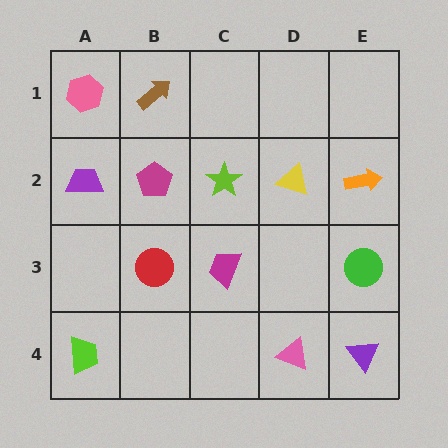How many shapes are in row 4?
3 shapes.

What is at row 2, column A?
A purple trapezoid.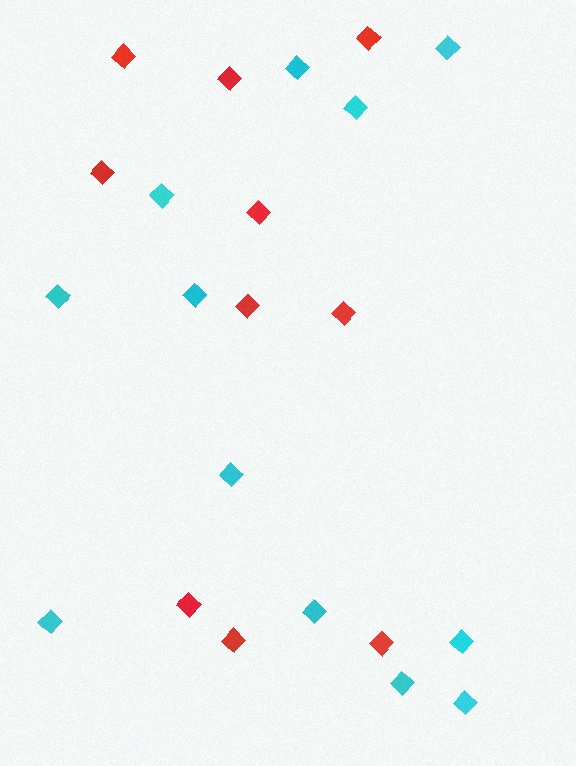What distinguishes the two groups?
There are 2 groups: one group of cyan diamonds (12) and one group of red diamonds (10).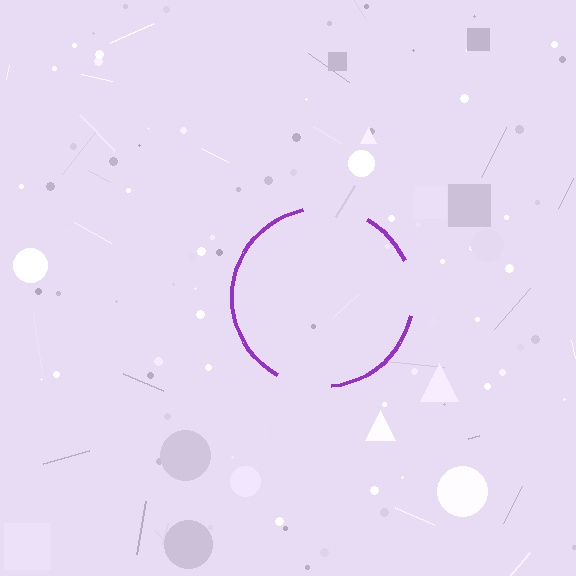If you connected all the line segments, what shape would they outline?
They would outline a circle.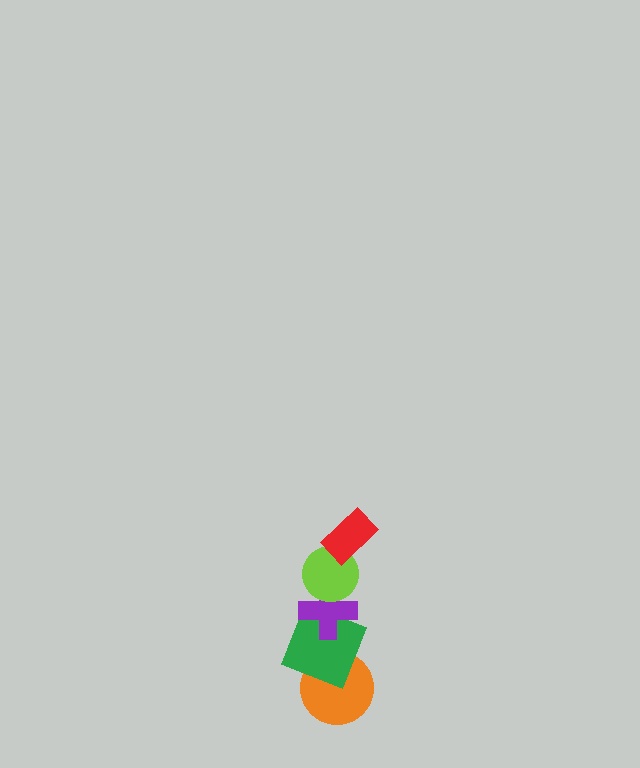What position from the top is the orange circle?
The orange circle is 5th from the top.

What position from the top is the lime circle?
The lime circle is 2nd from the top.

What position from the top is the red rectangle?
The red rectangle is 1st from the top.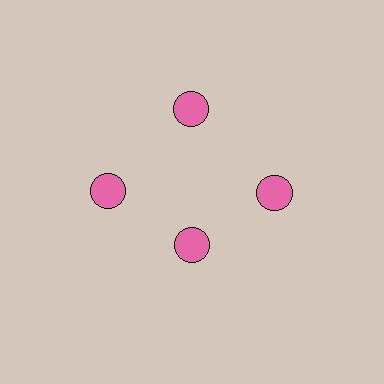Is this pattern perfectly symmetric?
No. The 4 pink circles are arranged in a ring, but one element near the 6 o'clock position is pulled inward toward the center, breaking the 4-fold rotational symmetry.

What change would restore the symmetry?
The symmetry would be restored by moving it outward, back onto the ring so that all 4 circles sit at equal angles and equal distance from the center.